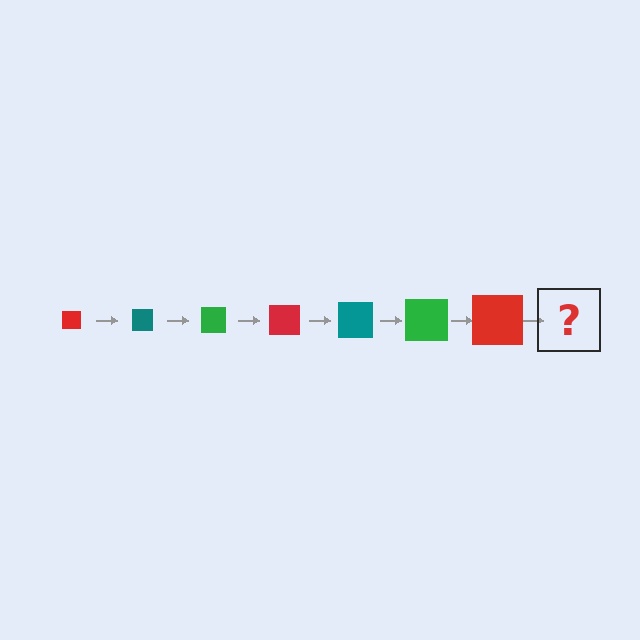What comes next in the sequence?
The next element should be a teal square, larger than the previous one.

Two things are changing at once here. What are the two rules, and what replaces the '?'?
The two rules are that the square grows larger each step and the color cycles through red, teal, and green. The '?' should be a teal square, larger than the previous one.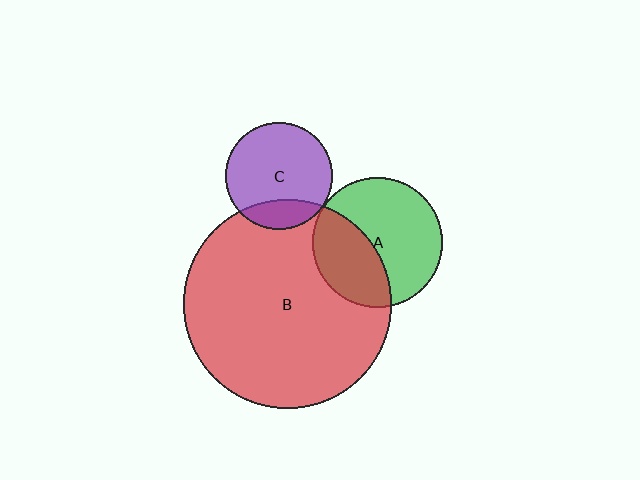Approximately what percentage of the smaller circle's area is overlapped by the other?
Approximately 20%.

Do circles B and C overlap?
Yes.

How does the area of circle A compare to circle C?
Approximately 1.5 times.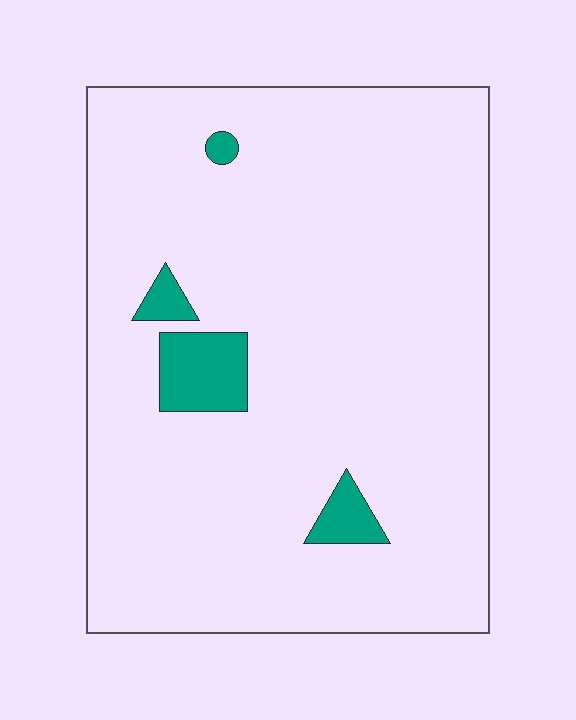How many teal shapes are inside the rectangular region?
4.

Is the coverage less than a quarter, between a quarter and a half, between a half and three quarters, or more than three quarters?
Less than a quarter.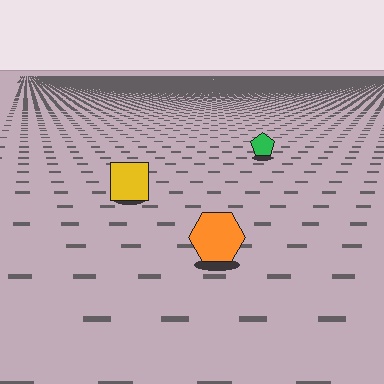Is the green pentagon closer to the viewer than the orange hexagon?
No. The orange hexagon is closer — you can tell from the texture gradient: the ground texture is coarser near it.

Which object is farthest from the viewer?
The green pentagon is farthest from the viewer. It appears smaller and the ground texture around it is denser.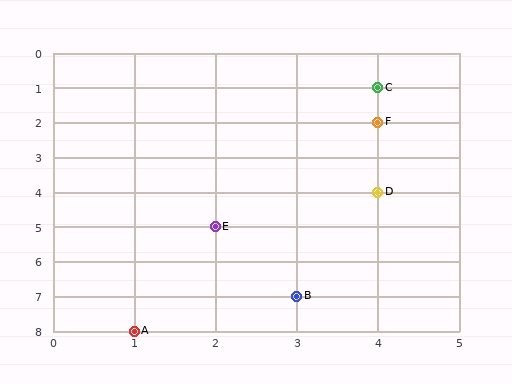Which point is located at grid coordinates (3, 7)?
Point B is at (3, 7).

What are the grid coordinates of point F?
Point F is at grid coordinates (4, 2).